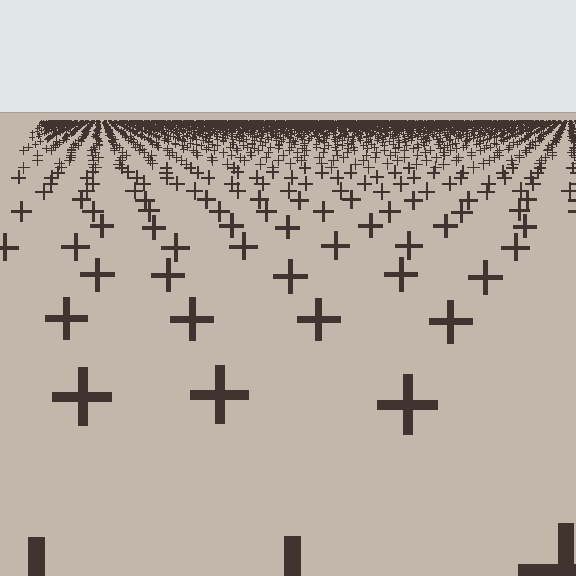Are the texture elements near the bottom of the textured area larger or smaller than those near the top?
Larger. Near the bottom, elements are closer to the viewer and appear at a bigger on-screen size.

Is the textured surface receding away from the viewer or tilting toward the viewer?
The surface is receding away from the viewer. Texture elements get smaller and denser toward the top.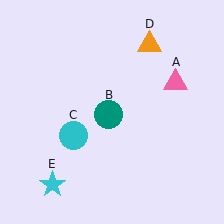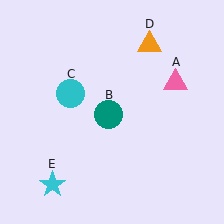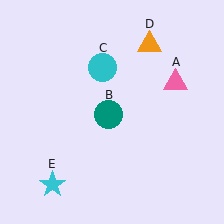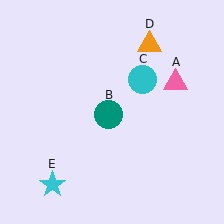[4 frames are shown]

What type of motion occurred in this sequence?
The cyan circle (object C) rotated clockwise around the center of the scene.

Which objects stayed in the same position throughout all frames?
Pink triangle (object A) and teal circle (object B) and orange triangle (object D) and cyan star (object E) remained stationary.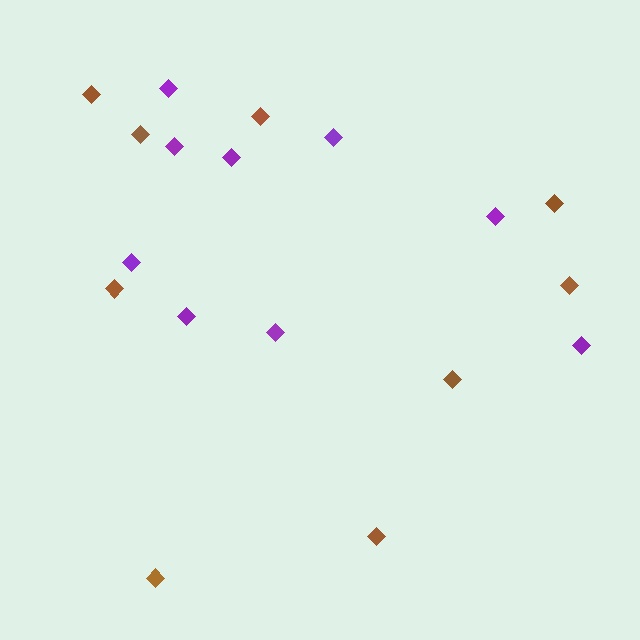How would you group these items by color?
There are 2 groups: one group of purple diamonds (9) and one group of brown diamonds (9).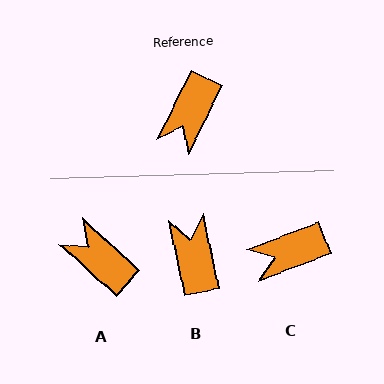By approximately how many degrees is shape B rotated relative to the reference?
Approximately 142 degrees clockwise.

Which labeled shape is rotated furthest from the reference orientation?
B, about 142 degrees away.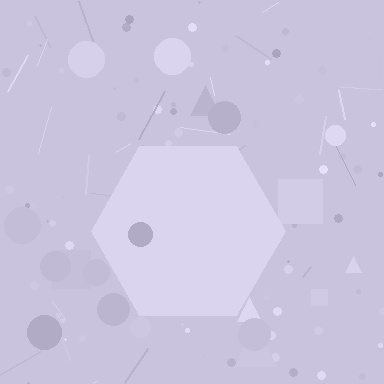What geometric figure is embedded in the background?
A hexagon is embedded in the background.